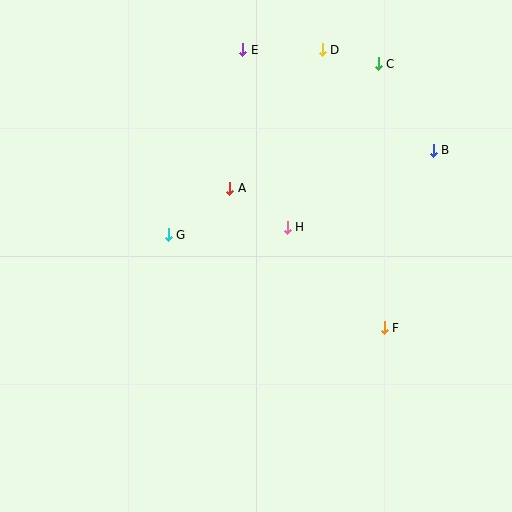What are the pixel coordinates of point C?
Point C is at (378, 64).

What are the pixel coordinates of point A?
Point A is at (230, 188).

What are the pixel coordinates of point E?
Point E is at (243, 50).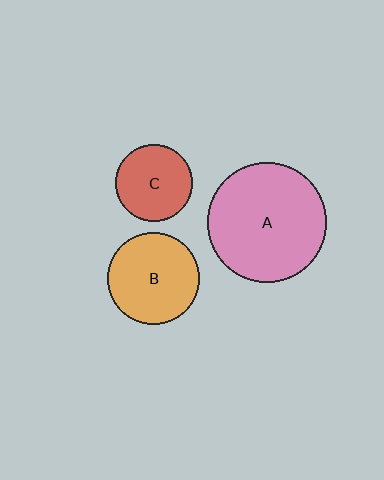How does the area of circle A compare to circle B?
Approximately 1.7 times.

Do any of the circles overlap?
No, none of the circles overlap.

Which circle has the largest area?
Circle A (pink).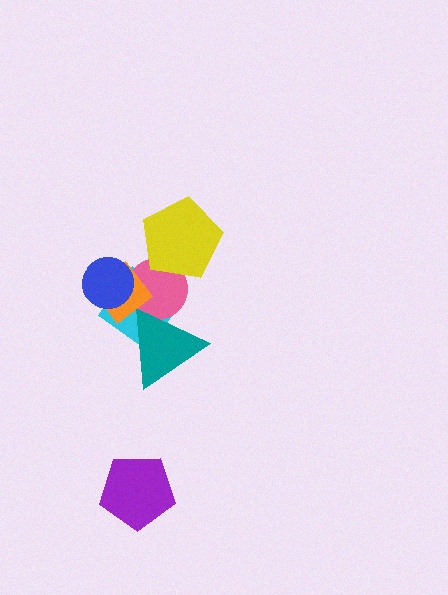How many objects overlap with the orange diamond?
4 objects overlap with the orange diamond.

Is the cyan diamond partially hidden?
Yes, it is partially covered by another shape.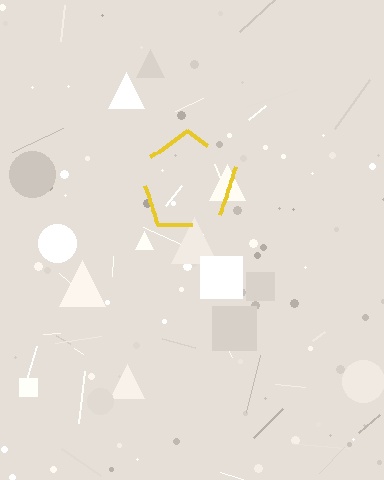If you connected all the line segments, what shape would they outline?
They would outline a pentagon.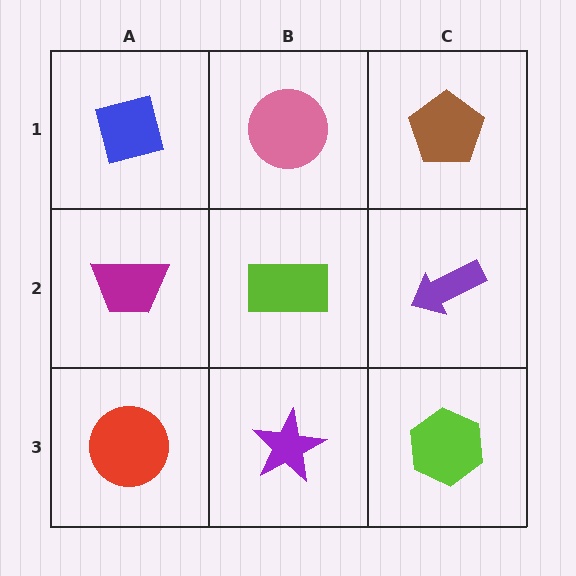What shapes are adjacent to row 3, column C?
A purple arrow (row 2, column C), a purple star (row 3, column B).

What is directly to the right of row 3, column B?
A lime hexagon.